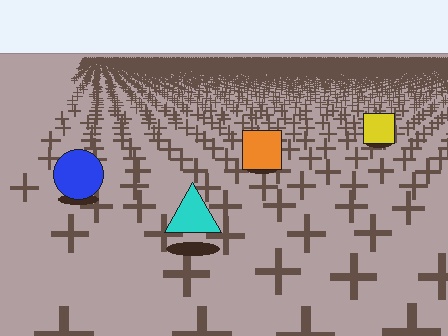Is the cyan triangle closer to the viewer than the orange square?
Yes. The cyan triangle is closer — you can tell from the texture gradient: the ground texture is coarser near it.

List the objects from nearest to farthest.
From nearest to farthest: the cyan triangle, the blue circle, the orange square, the yellow square.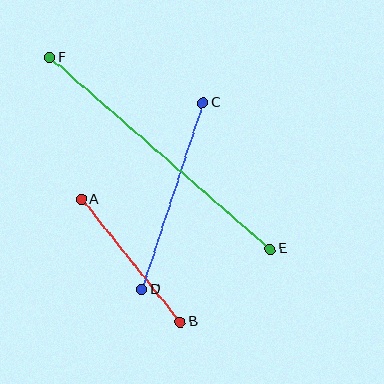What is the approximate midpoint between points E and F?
The midpoint is at approximately (160, 153) pixels.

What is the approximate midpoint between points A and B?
The midpoint is at approximately (131, 261) pixels.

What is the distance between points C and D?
The distance is approximately 197 pixels.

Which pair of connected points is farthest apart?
Points E and F are farthest apart.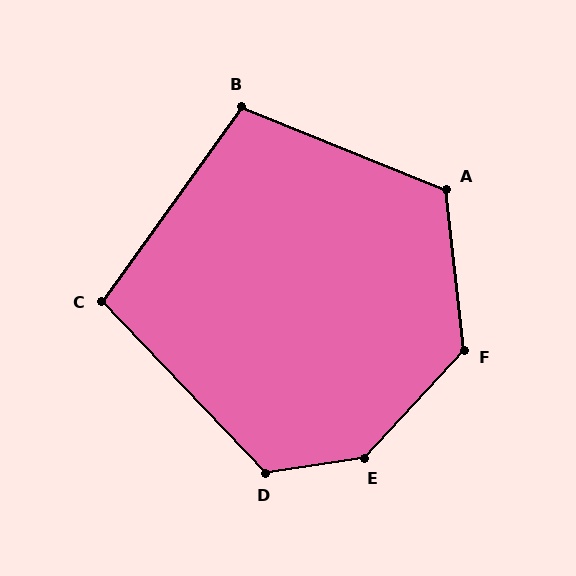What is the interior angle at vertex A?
Approximately 118 degrees (obtuse).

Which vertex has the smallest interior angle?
C, at approximately 101 degrees.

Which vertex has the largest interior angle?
E, at approximately 141 degrees.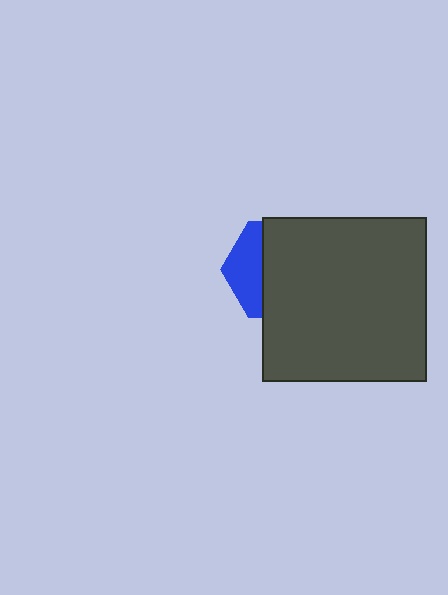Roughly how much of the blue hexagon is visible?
A small part of it is visible (roughly 33%).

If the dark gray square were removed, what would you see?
You would see the complete blue hexagon.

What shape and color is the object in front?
The object in front is a dark gray square.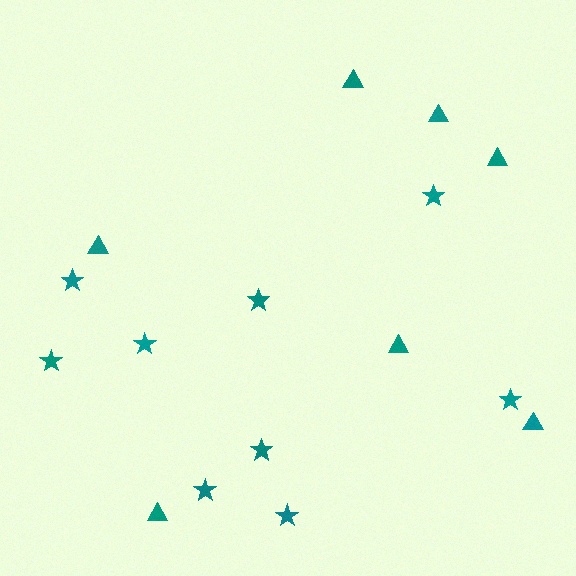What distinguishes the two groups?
There are 2 groups: one group of stars (9) and one group of triangles (7).